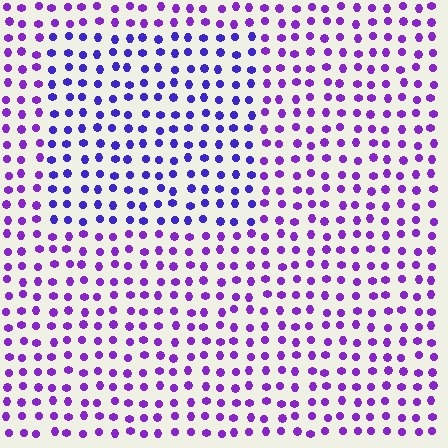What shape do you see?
I see a rectangle.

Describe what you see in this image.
The image is filled with small purple elements in a uniform arrangement. A rectangle-shaped region is visible where the elements are tinted to a slightly different hue, forming a subtle color boundary.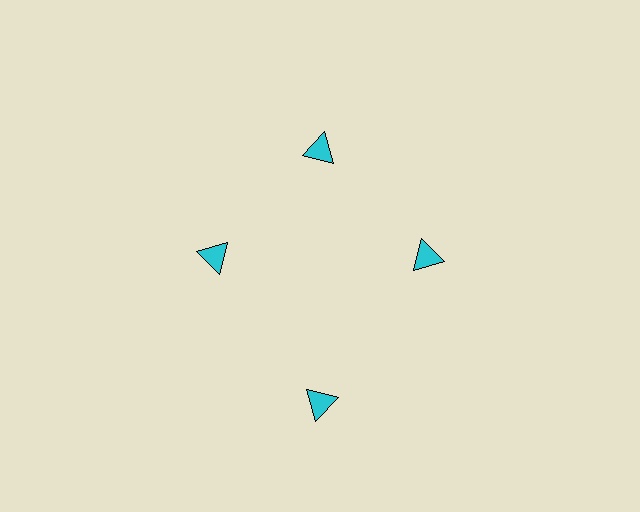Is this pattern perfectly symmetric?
No. The 4 cyan triangles are arranged in a ring, but one element near the 6 o'clock position is pushed outward from the center, breaking the 4-fold rotational symmetry.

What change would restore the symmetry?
The symmetry would be restored by moving it inward, back onto the ring so that all 4 triangles sit at equal angles and equal distance from the center.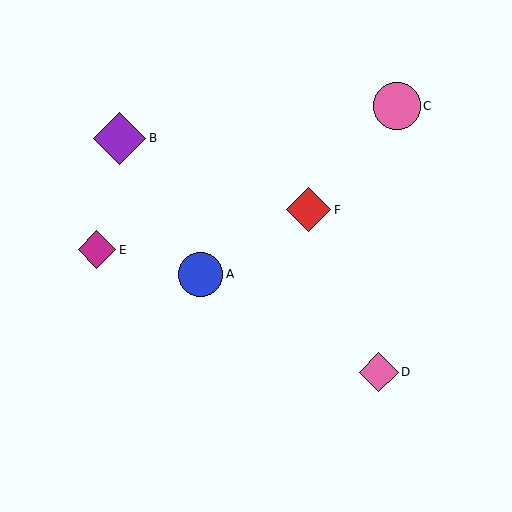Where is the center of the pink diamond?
The center of the pink diamond is at (379, 372).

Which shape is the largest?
The purple diamond (labeled B) is the largest.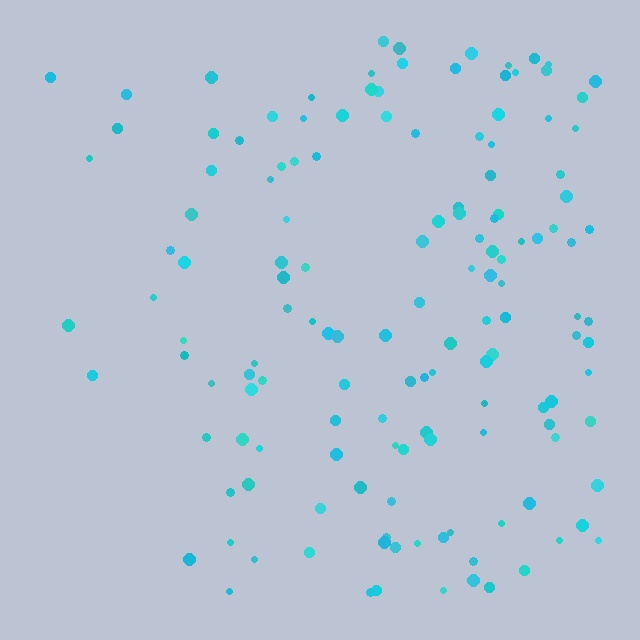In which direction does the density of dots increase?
From left to right, with the right side densest.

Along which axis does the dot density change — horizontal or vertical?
Horizontal.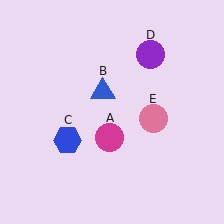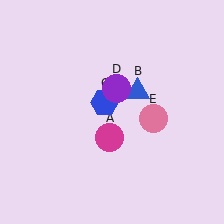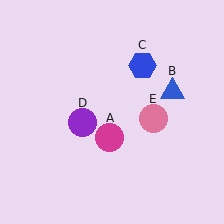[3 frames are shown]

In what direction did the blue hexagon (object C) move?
The blue hexagon (object C) moved up and to the right.